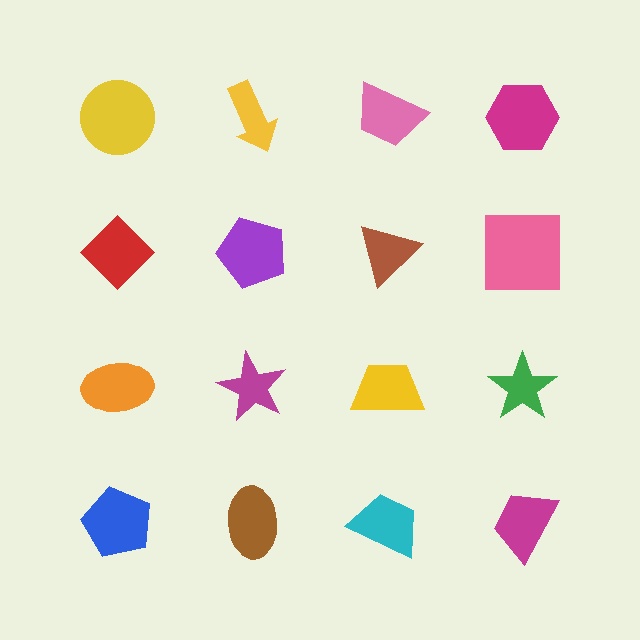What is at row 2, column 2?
A purple pentagon.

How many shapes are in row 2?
4 shapes.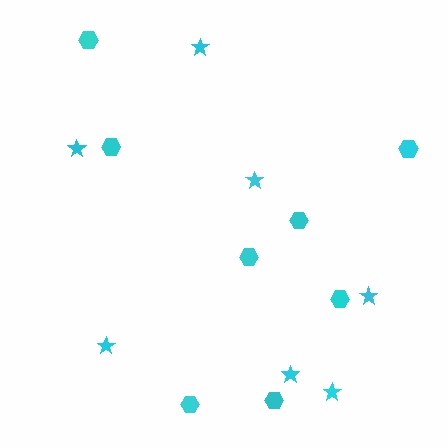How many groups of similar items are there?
There are 2 groups: one group of hexagons (8) and one group of stars (7).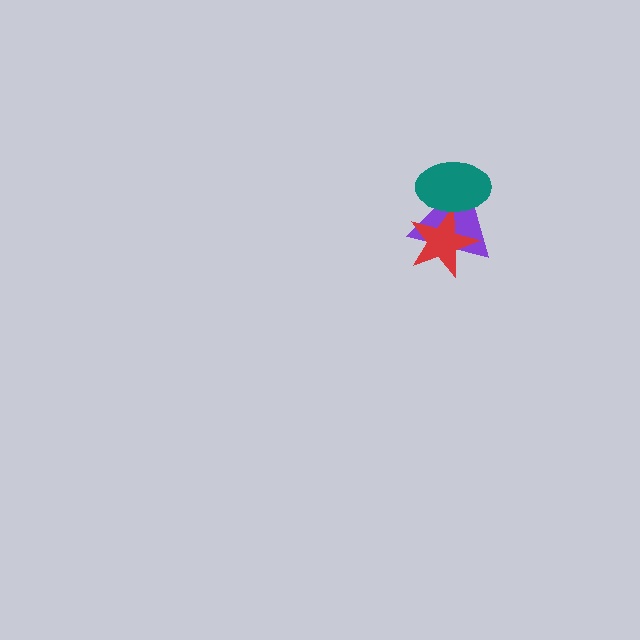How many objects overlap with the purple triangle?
2 objects overlap with the purple triangle.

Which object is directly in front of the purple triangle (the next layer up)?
The red star is directly in front of the purple triangle.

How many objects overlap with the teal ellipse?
2 objects overlap with the teal ellipse.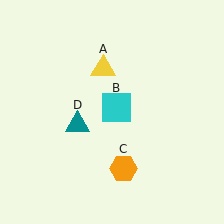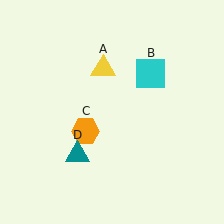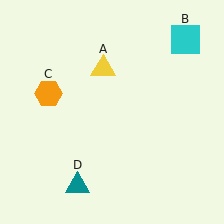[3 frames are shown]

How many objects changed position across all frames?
3 objects changed position: cyan square (object B), orange hexagon (object C), teal triangle (object D).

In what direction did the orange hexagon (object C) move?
The orange hexagon (object C) moved up and to the left.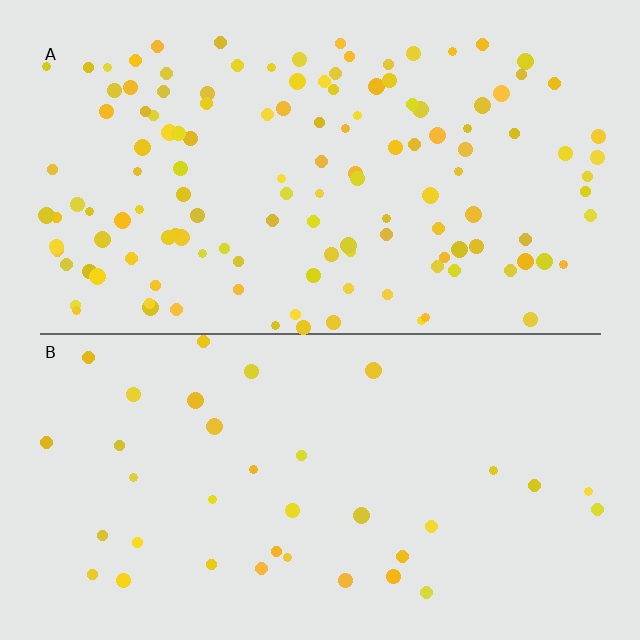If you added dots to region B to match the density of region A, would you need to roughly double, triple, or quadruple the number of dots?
Approximately quadruple.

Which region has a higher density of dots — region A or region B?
A (the top).